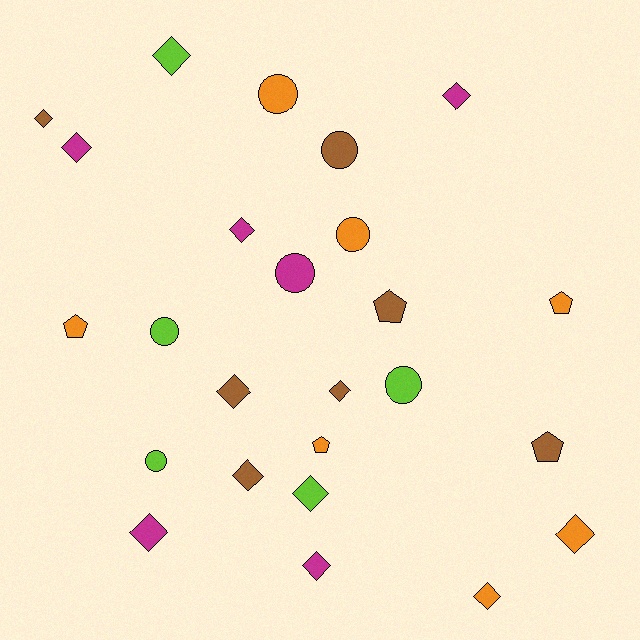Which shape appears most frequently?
Diamond, with 13 objects.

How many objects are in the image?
There are 25 objects.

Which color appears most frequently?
Brown, with 7 objects.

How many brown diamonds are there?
There are 4 brown diamonds.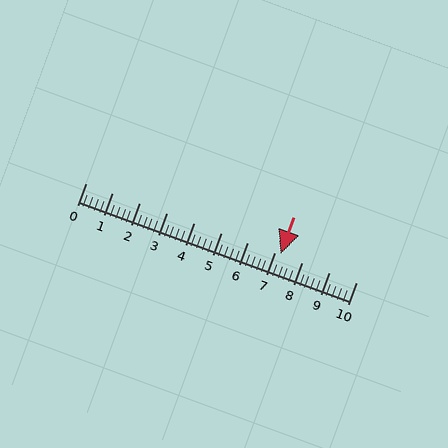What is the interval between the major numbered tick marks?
The major tick marks are spaced 1 units apart.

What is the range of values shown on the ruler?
The ruler shows values from 0 to 10.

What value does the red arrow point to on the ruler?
The red arrow points to approximately 7.2.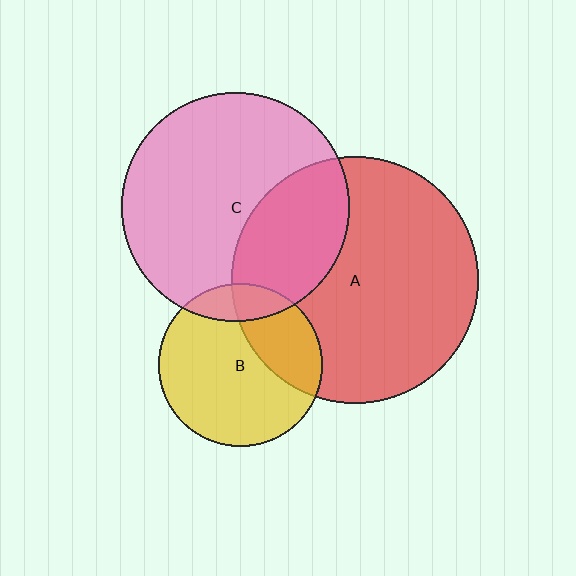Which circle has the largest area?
Circle A (red).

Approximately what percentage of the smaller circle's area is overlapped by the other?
Approximately 15%.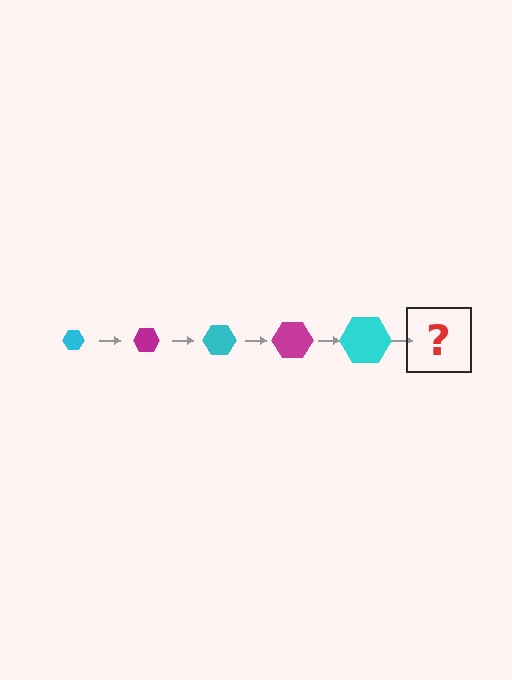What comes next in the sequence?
The next element should be a magenta hexagon, larger than the previous one.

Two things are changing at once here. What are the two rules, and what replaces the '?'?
The two rules are that the hexagon grows larger each step and the color cycles through cyan and magenta. The '?' should be a magenta hexagon, larger than the previous one.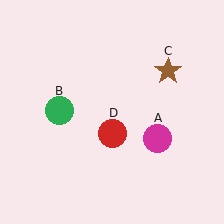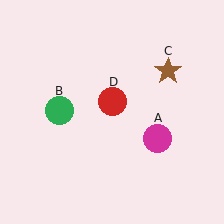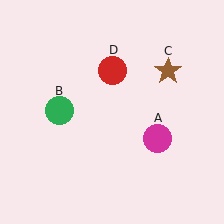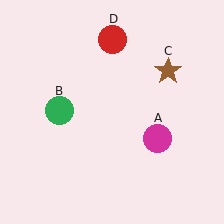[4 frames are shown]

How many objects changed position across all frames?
1 object changed position: red circle (object D).